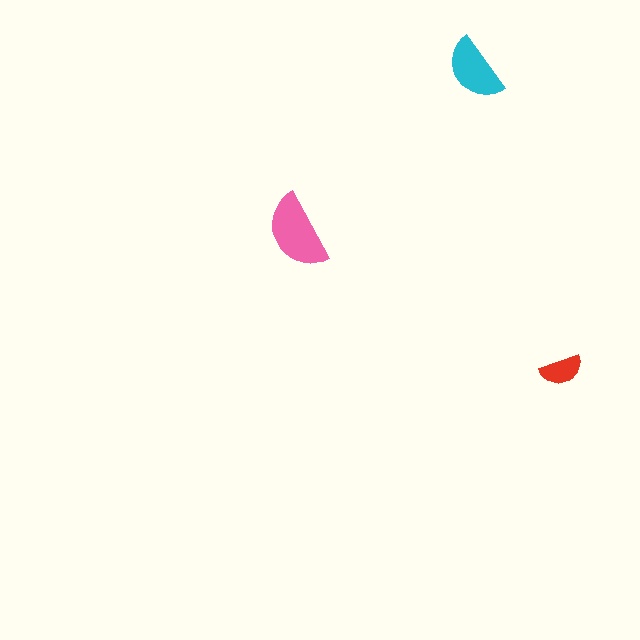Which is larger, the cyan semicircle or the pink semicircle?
The pink one.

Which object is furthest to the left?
The pink semicircle is leftmost.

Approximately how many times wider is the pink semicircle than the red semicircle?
About 2 times wider.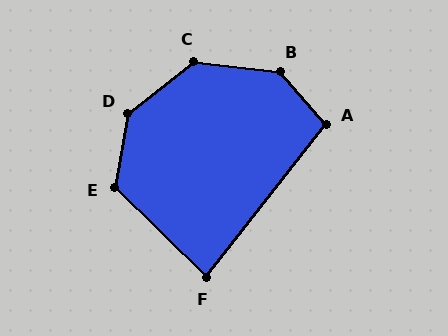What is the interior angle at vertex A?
Approximately 101 degrees (obtuse).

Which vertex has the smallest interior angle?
F, at approximately 84 degrees.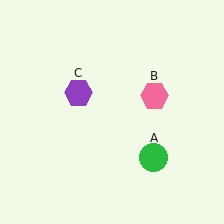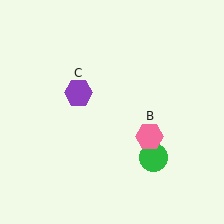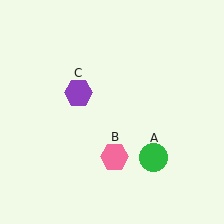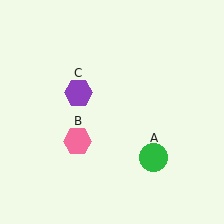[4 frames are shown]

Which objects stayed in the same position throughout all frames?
Green circle (object A) and purple hexagon (object C) remained stationary.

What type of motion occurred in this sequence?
The pink hexagon (object B) rotated clockwise around the center of the scene.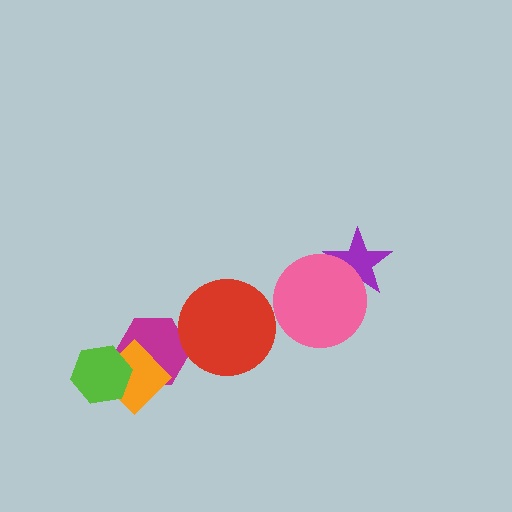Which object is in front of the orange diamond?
The lime hexagon is in front of the orange diamond.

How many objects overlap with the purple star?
1 object overlaps with the purple star.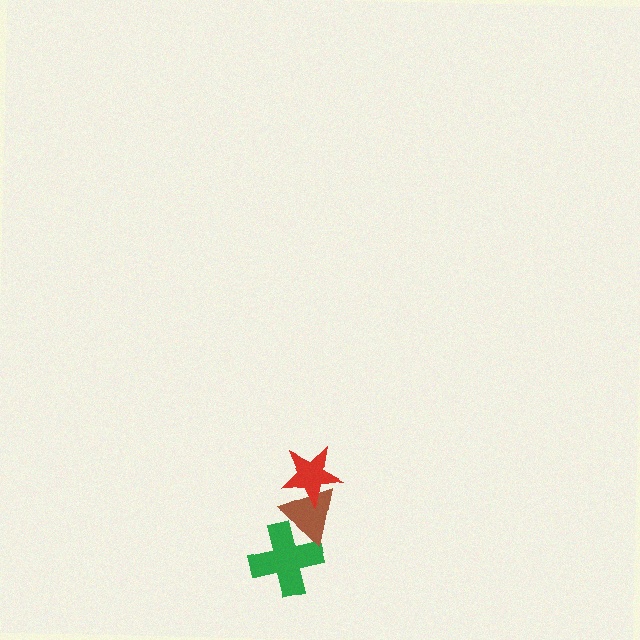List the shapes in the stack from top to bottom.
From top to bottom: the red star, the brown triangle, the green cross.